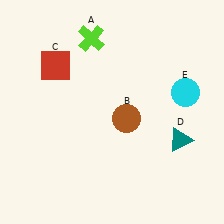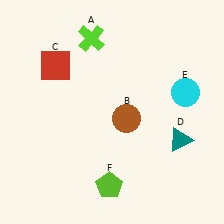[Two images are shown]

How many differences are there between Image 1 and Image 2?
There is 1 difference between the two images.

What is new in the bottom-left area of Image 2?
A lime pentagon (F) was added in the bottom-left area of Image 2.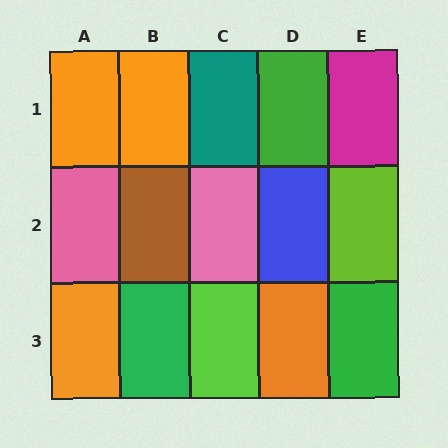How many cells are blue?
1 cell is blue.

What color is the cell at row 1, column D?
Green.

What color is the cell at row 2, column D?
Blue.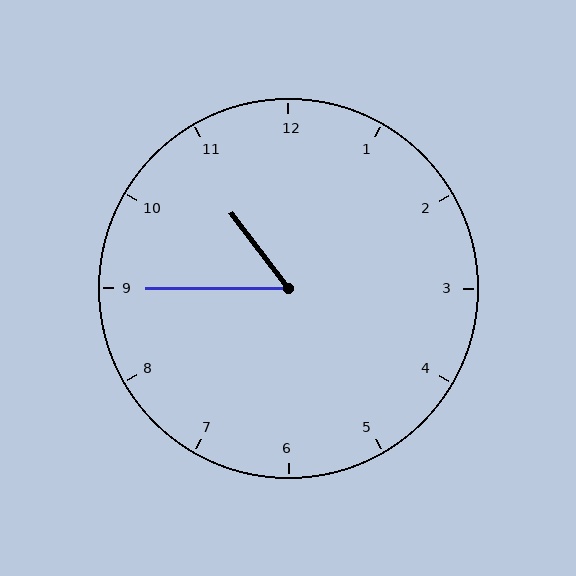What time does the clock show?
10:45.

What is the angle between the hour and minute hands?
Approximately 52 degrees.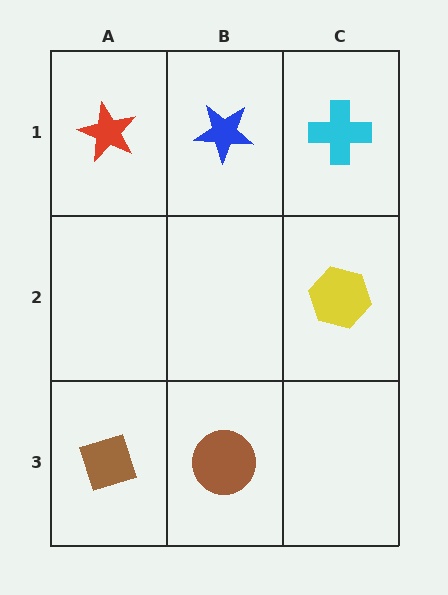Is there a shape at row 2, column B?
No, that cell is empty.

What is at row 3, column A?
A brown diamond.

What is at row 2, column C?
A yellow hexagon.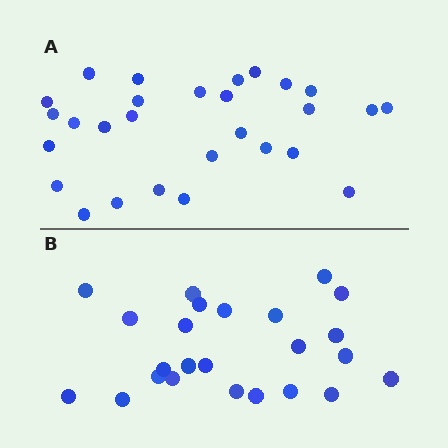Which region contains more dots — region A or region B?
Region A (the top region) has more dots.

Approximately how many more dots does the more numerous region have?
Region A has about 4 more dots than region B.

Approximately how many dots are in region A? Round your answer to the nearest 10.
About 30 dots. (The exact count is 28, which rounds to 30.)